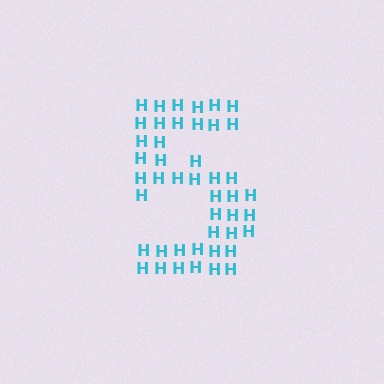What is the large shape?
The large shape is the digit 5.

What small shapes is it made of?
It is made of small letter H's.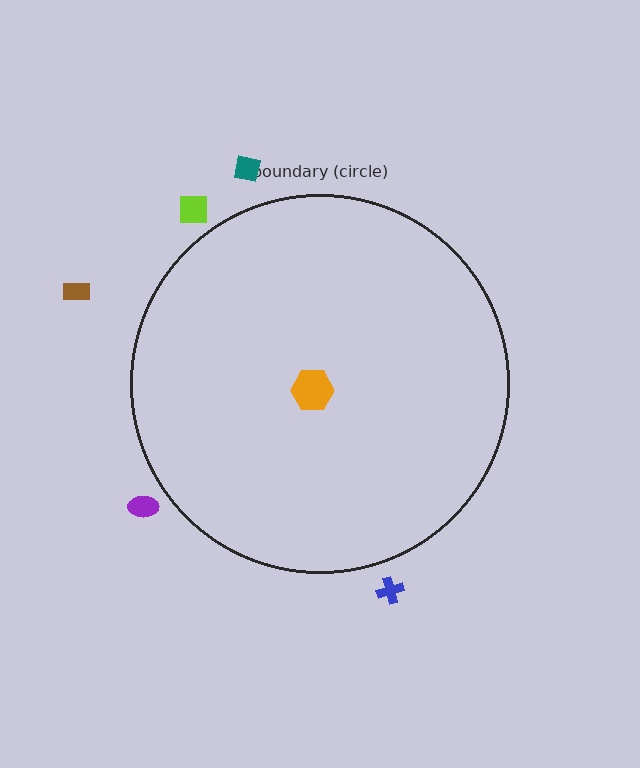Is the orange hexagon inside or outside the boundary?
Inside.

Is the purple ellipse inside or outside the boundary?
Outside.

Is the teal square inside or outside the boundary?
Outside.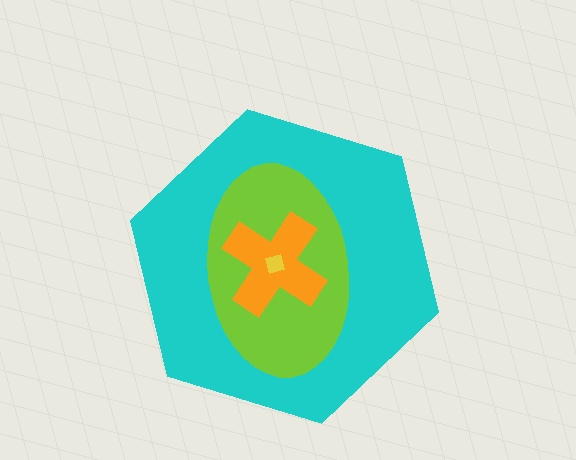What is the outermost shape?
The cyan hexagon.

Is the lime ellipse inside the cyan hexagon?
Yes.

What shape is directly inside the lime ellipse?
The orange cross.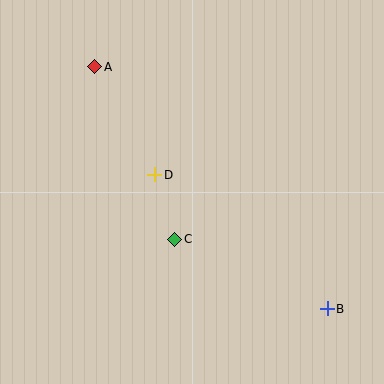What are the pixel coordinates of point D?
Point D is at (155, 175).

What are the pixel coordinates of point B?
Point B is at (327, 309).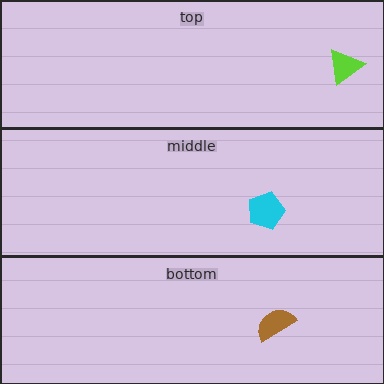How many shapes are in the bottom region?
1.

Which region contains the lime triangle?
The top region.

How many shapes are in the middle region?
1.